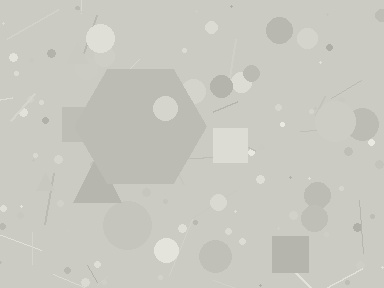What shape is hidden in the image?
A hexagon is hidden in the image.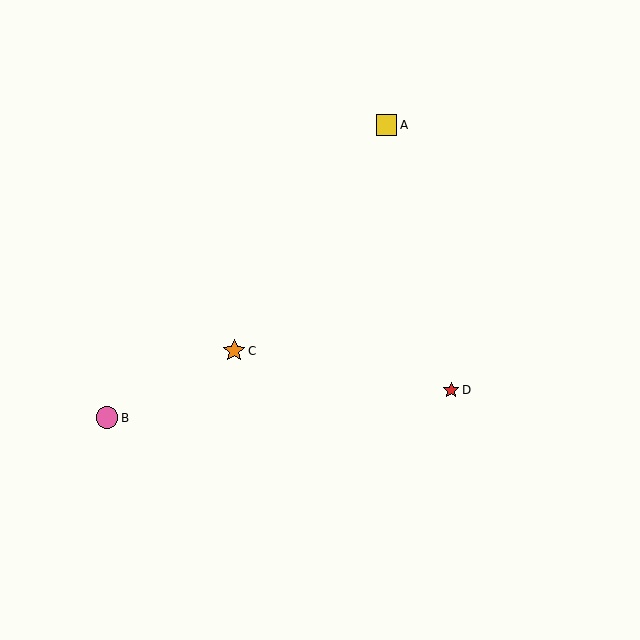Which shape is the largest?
The orange star (labeled C) is the largest.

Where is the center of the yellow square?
The center of the yellow square is at (387, 125).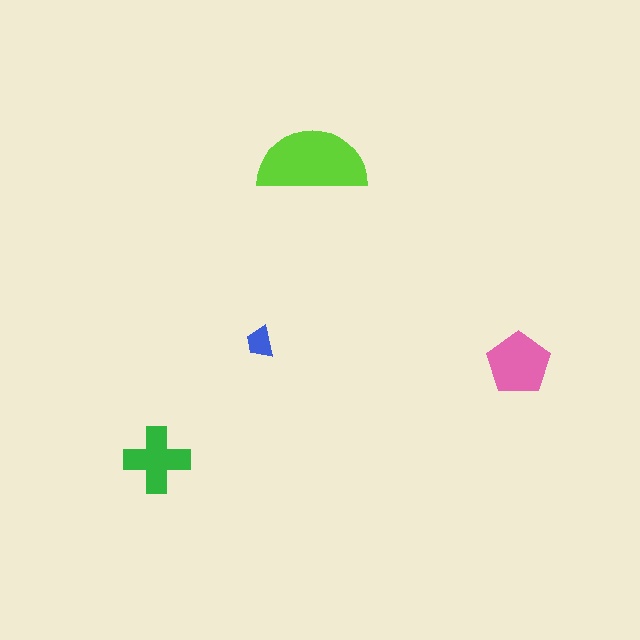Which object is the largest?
The lime semicircle.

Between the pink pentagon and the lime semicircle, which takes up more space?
The lime semicircle.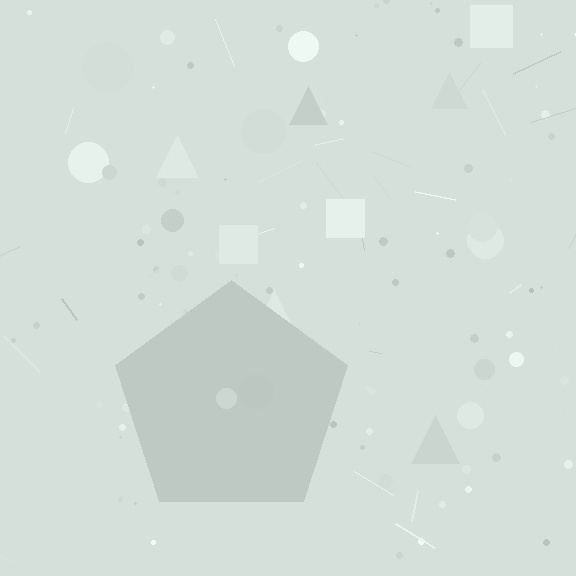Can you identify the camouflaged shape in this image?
The camouflaged shape is a pentagon.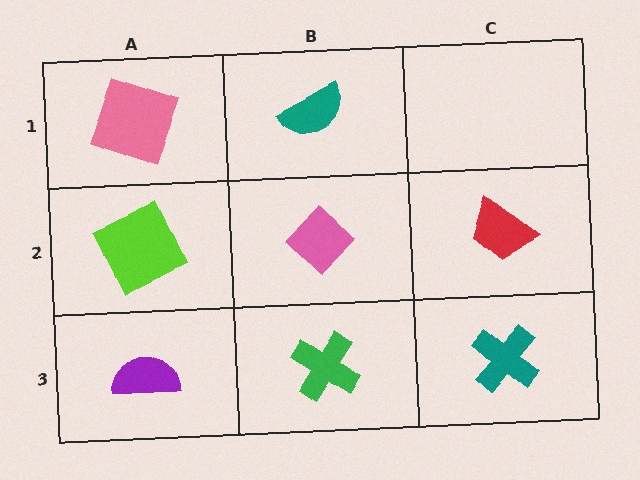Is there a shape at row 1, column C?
No, that cell is empty.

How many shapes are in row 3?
3 shapes.